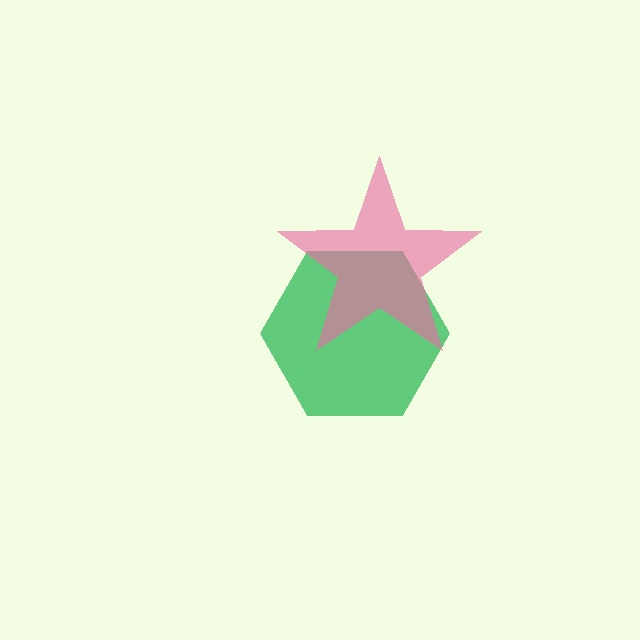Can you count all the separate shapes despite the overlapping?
Yes, there are 2 separate shapes.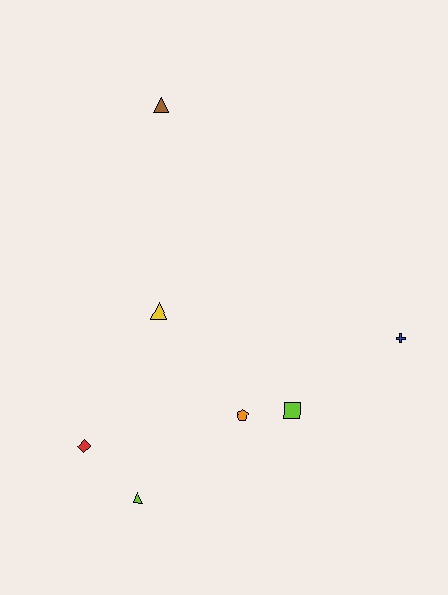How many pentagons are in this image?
There is 1 pentagon.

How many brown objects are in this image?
There is 1 brown object.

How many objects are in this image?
There are 7 objects.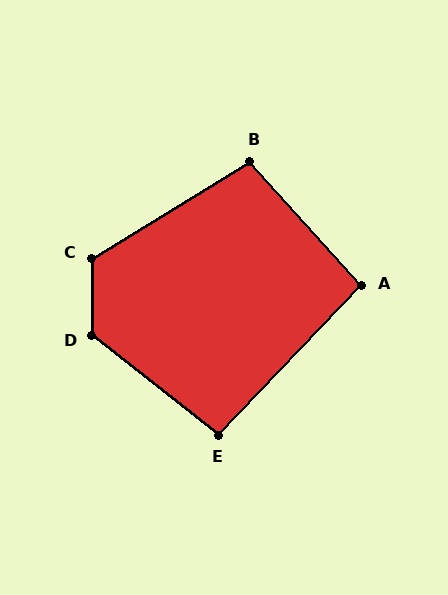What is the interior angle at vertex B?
Approximately 101 degrees (obtuse).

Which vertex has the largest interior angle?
D, at approximately 128 degrees.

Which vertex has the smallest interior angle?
A, at approximately 94 degrees.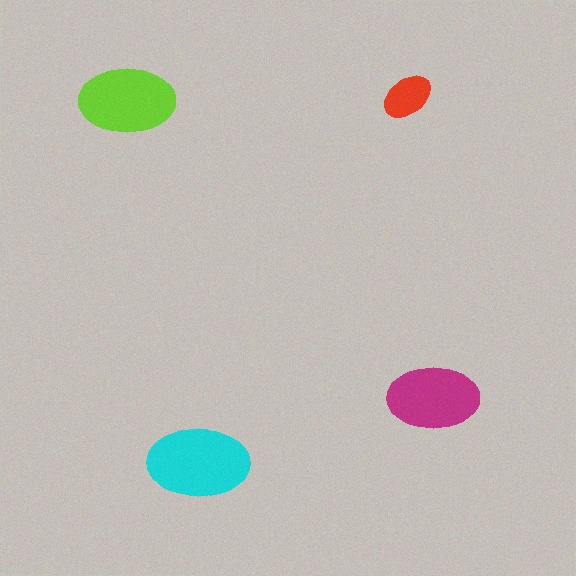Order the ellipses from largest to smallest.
the cyan one, the lime one, the magenta one, the red one.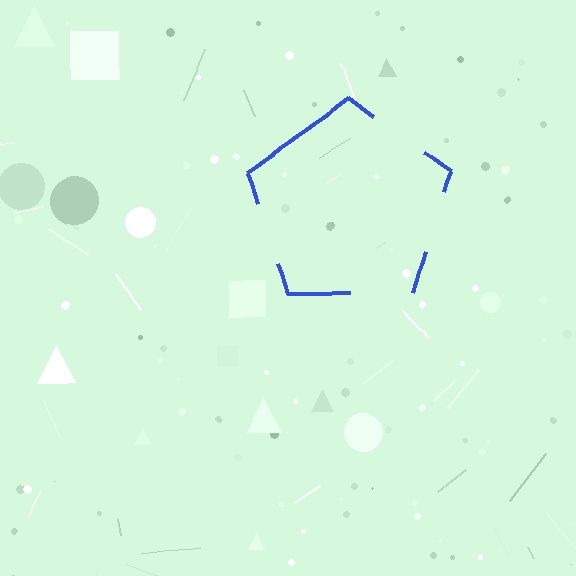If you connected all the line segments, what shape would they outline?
They would outline a pentagon.